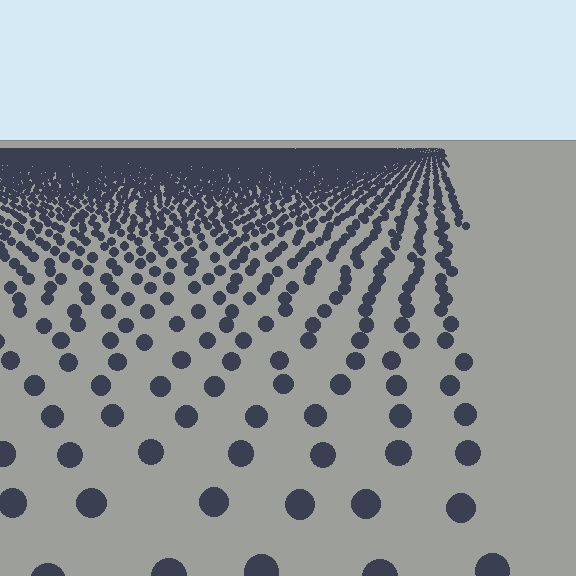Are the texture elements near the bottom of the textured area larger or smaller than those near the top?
Larger. Near the bottom, elements are closer to the viewer and appear at a bigger on-screen size.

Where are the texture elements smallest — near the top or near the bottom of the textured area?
Near the top.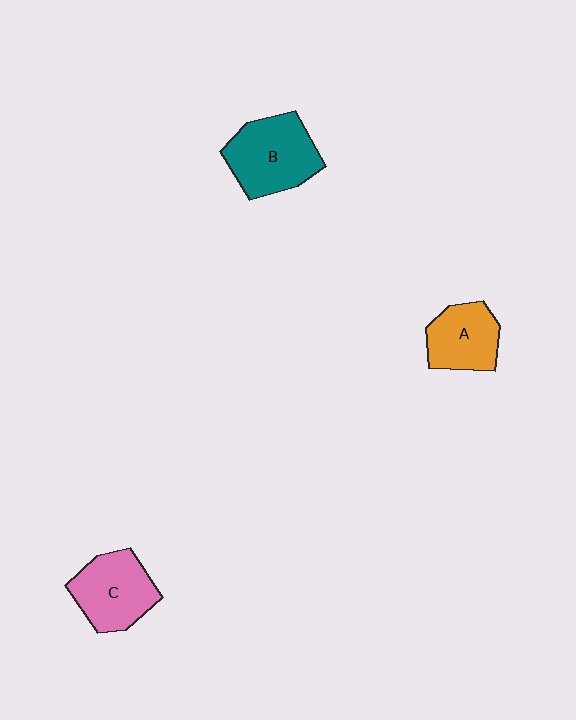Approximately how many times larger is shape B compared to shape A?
Approximately 1.4 times.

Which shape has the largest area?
Shape B (teal).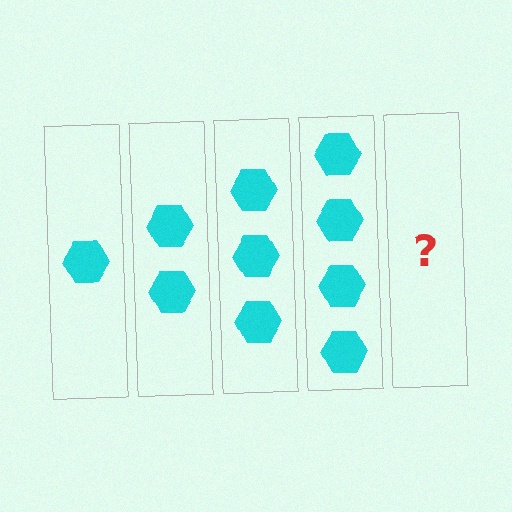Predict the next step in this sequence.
The next step is 5 hexagons.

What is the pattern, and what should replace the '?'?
The pattern is that each step adds one more hexagon. The '?' should be 5 hexagons.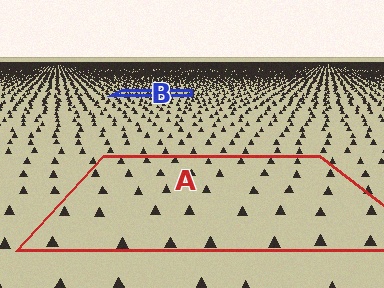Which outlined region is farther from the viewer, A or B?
Region B is farther from the viewer — the texture elements inside it appear smaller and more densely packed.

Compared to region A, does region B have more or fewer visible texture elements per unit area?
Region B has more texture elements per unit area — they are packed more densely because it is farther away.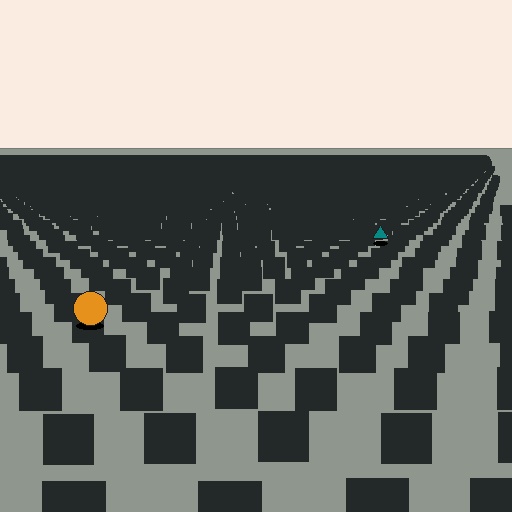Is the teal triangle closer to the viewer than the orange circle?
No. The orange circle is closer — you can tell from the texture gradient: the ground texture is coarser near it.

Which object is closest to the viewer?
The orange circle is closest. The texture marks near it are larger and more spread out.